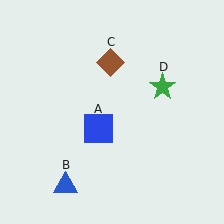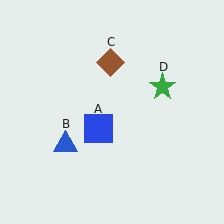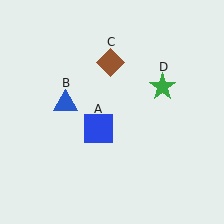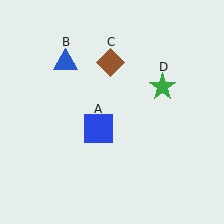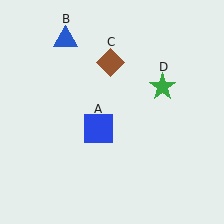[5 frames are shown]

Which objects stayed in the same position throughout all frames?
Blue square (object A) and brown diamond (object C) and green star (object D) remained stationary.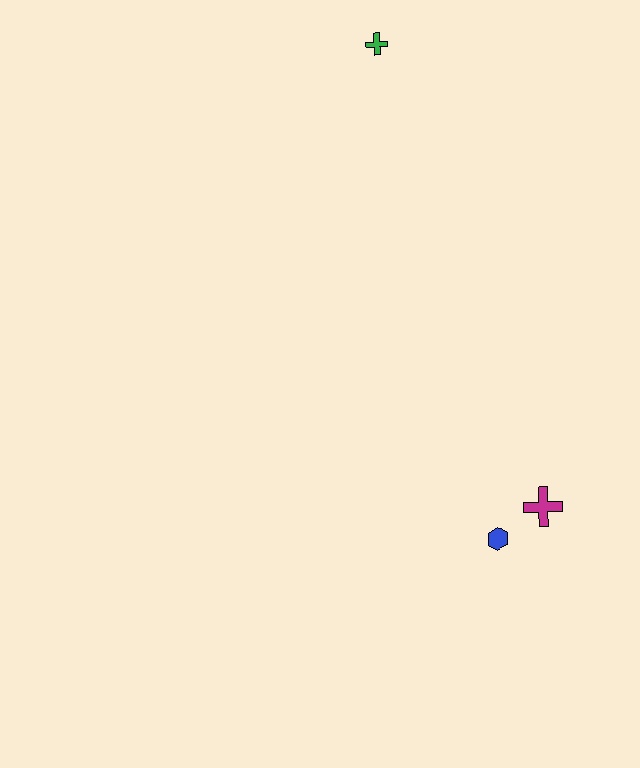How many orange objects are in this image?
There are no orange objects.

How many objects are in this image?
There are 3 objects.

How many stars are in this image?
There are no stars.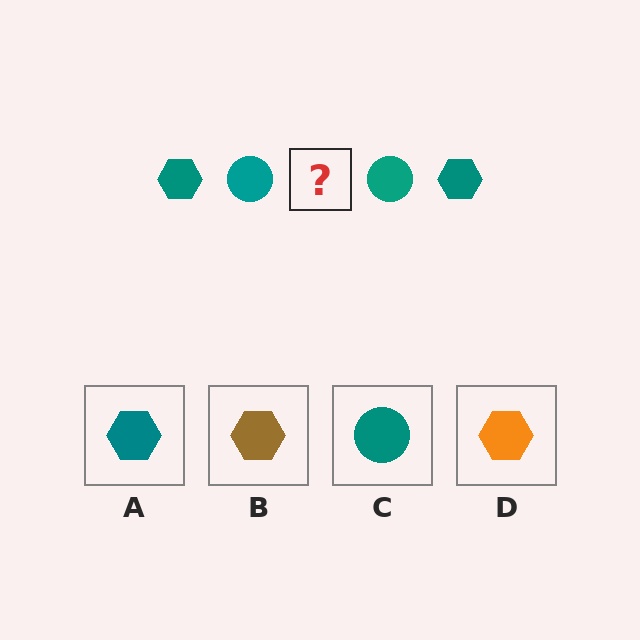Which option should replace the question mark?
Option A.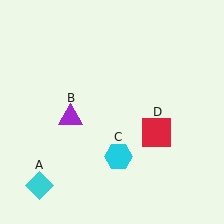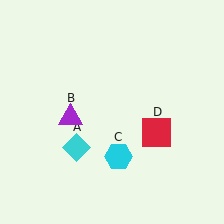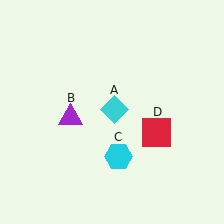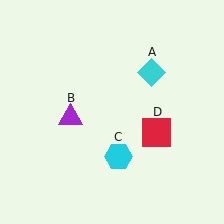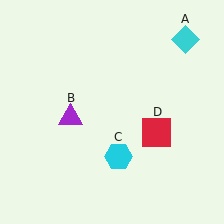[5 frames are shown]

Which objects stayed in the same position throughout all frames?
Purple triangle (object B) and cyan hexagon (object C) and red square (object D) remained stationary.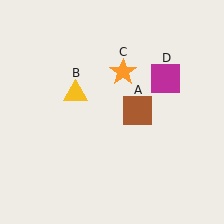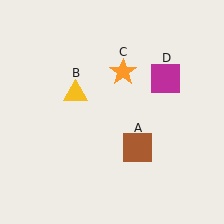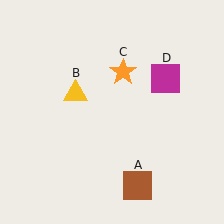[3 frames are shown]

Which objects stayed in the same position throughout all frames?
Yellow triangle (object B) and orange star (object C) and magenta square (object D) remained stationary.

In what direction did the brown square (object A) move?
The brown square (object A) moved down.